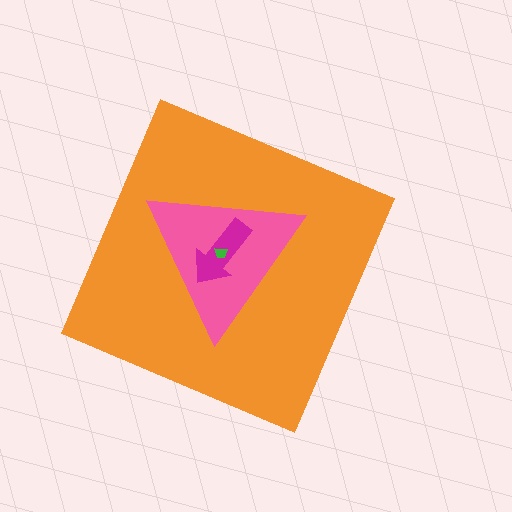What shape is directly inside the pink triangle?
The magenta arrow.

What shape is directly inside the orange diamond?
The pink triangle.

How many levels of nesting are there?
4.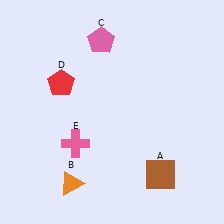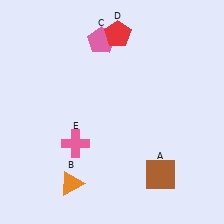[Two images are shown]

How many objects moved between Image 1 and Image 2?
1 object moved between the two images.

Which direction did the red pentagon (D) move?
The red pentagon (D) moved right.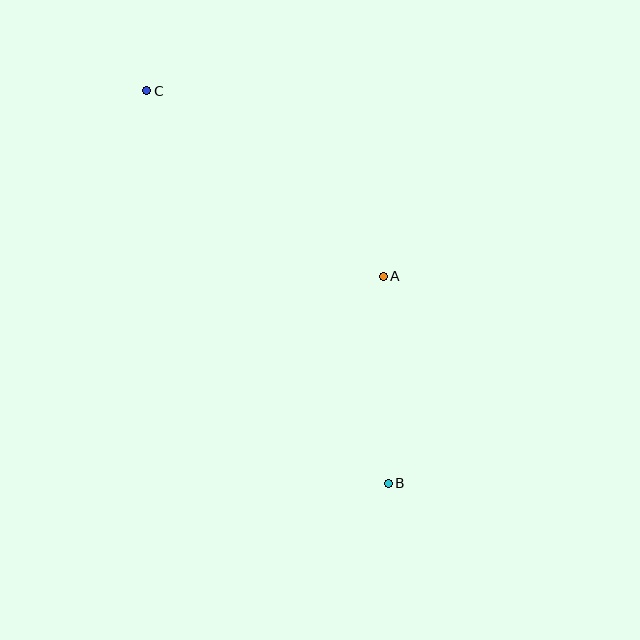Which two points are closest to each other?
Points A and B are closest to each other.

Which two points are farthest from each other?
Points B and C are farthest from each other.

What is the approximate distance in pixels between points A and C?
The distance between A and C is approximately 300 pixels.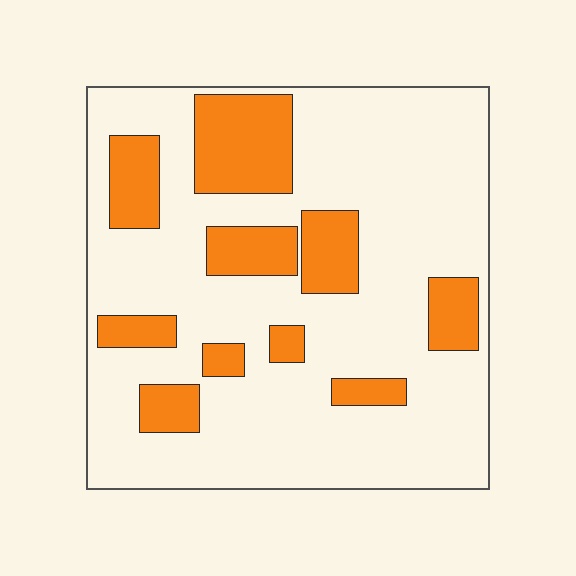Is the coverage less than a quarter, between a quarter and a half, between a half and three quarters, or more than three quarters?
Less than a quarter.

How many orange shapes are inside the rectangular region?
10.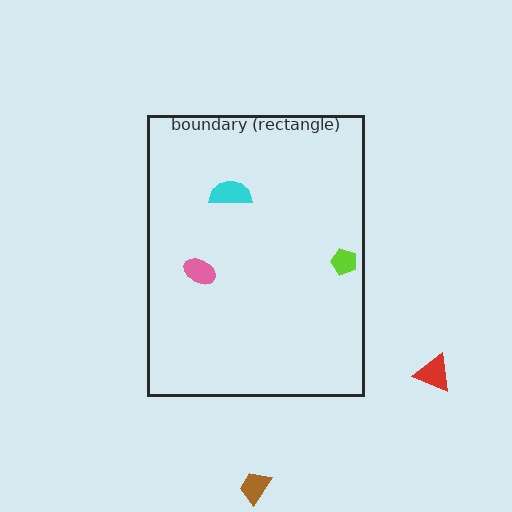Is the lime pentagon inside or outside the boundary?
Inside.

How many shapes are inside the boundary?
3 inside, 2 outside.